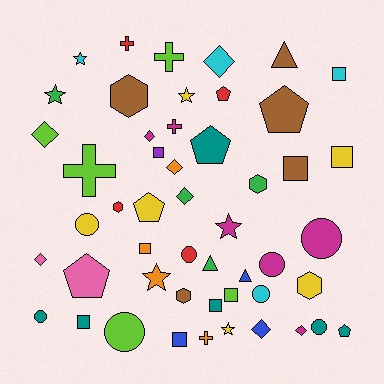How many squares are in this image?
There are 9 squares.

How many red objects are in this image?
There are 4 red objects.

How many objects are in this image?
There are 50 objects.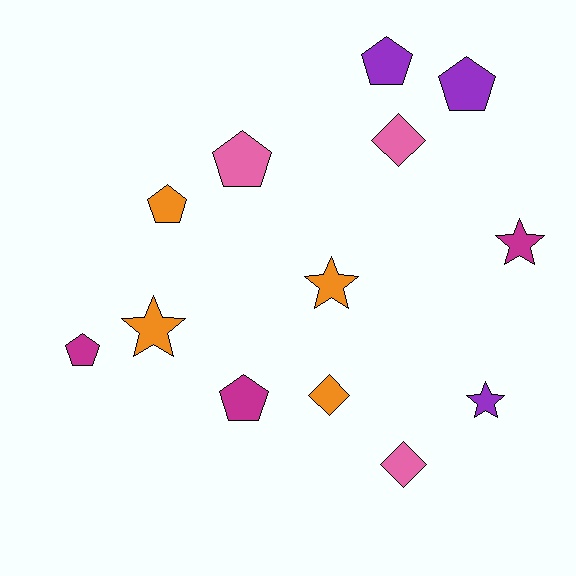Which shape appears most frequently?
Pentagon, with 6 objects.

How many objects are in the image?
There are 13 objects.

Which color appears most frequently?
Orange, with 4 objects.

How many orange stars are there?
There are 2 orange stars.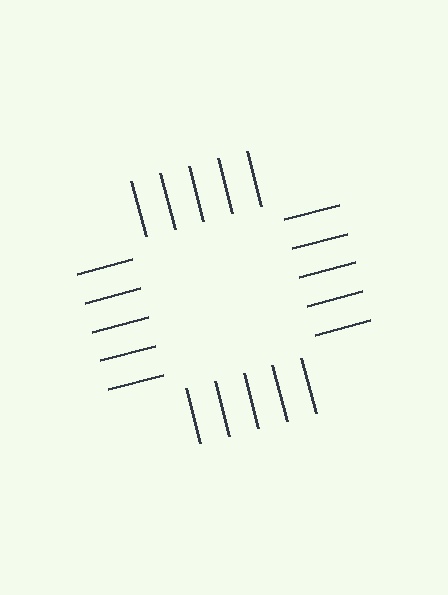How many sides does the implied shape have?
4 sides — the line-ends trace a square.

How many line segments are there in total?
20 — 5 along each of the 4 edges.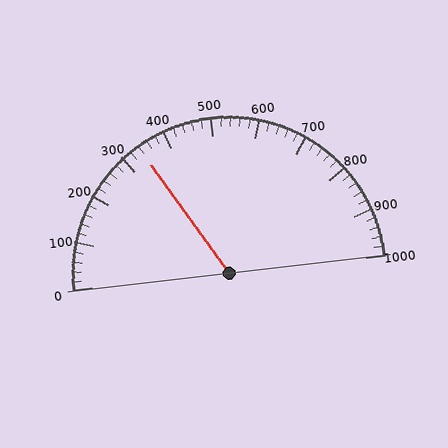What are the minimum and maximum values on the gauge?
The gauge ranges from 0 to 1000.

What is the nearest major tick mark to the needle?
The nearest major tick mark is 300.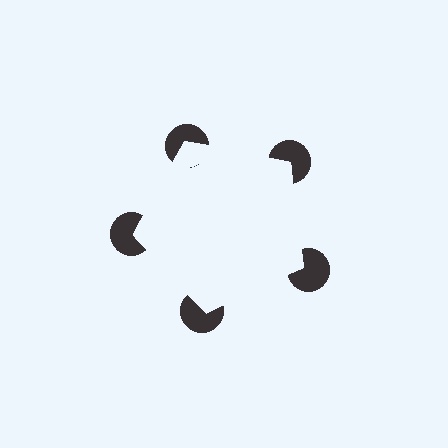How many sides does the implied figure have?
5 sides.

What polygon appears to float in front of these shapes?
An illusory pentagon — its edges are inferred from the aligned wedge cuts in the pac-man discs, not physically drawn.